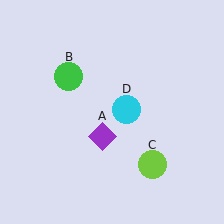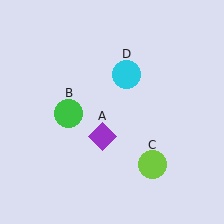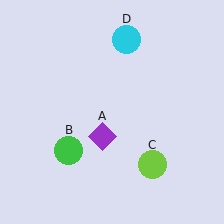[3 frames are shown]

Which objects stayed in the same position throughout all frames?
Purple diamond (object A) and lime circle (object C) remained stationary.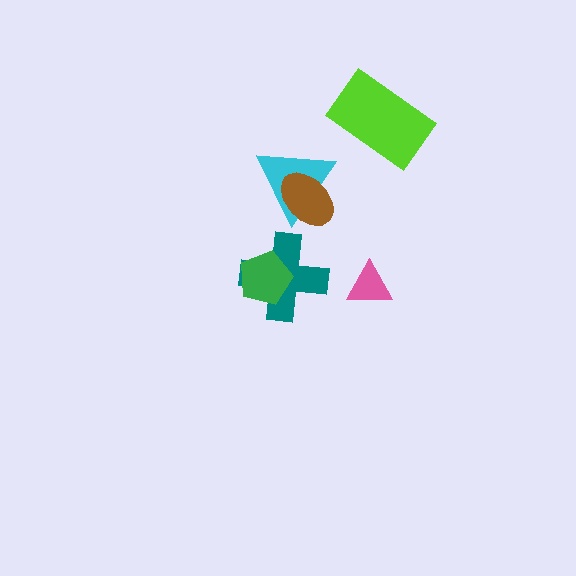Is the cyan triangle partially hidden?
Yes, it is partially covered by another shape.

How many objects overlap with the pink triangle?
0 objects overlap with the pink triangle.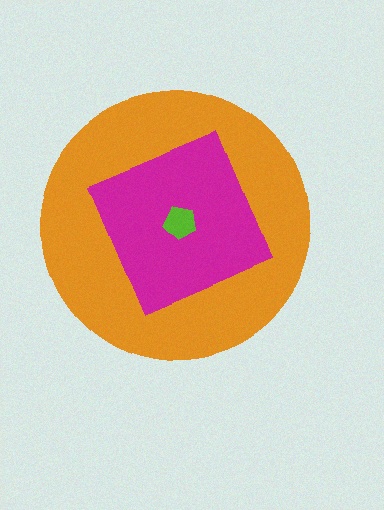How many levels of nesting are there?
3.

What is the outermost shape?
The orange circle.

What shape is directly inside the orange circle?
The magenta square.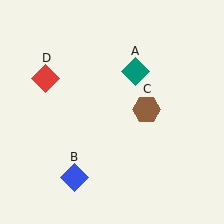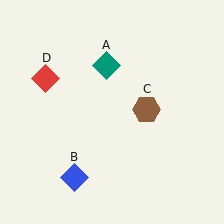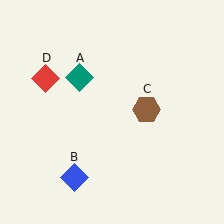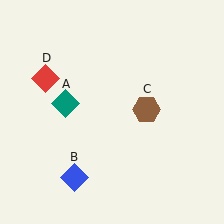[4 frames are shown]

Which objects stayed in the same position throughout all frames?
Blue diamond (object B) and brown hexagon (object C) and red diamond (object D) remained stationary.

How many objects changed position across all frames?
1 object changed position: teal diamond (object A).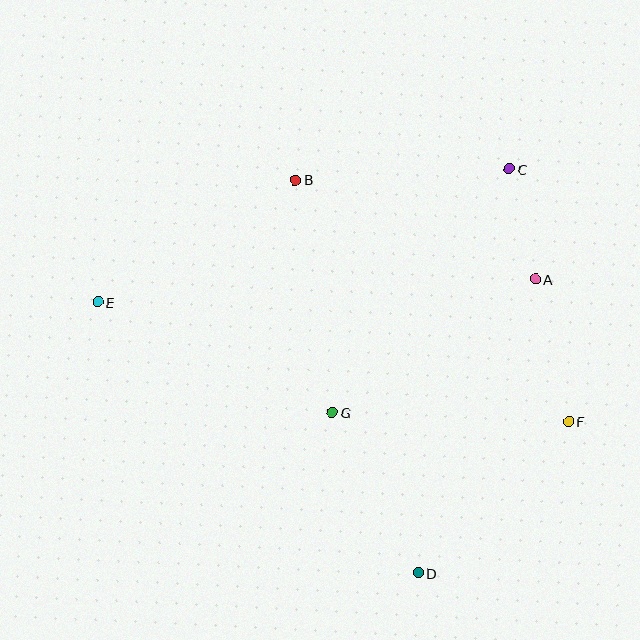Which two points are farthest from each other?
Points E and F are farthest from each other.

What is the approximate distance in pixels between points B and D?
The distance between B and D is approximately 412 pixels.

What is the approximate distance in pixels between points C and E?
The distance between C and E is approximately 433 pixels.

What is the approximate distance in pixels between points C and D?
The distance between C and D is approximately 414 pixels.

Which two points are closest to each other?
Points A and C are closest to each other.